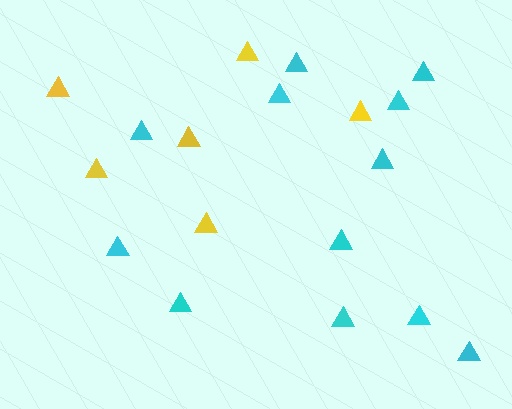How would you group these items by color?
There are 2 groups: one group of yellow triangles (6) and one group of cyan triangles (12).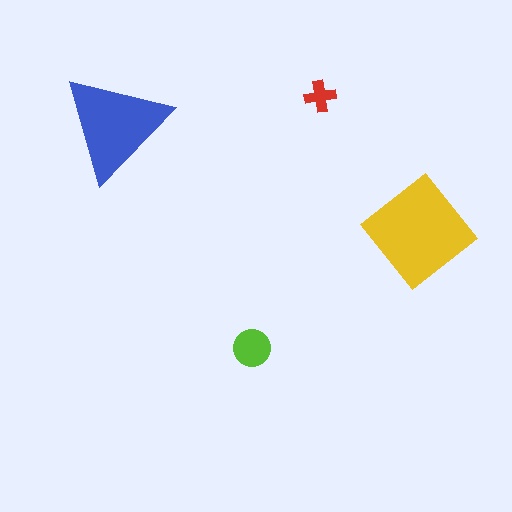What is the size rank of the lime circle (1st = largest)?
3rd.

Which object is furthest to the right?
The yellow diamond is rightmost.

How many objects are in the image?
There are 4 objects in the image.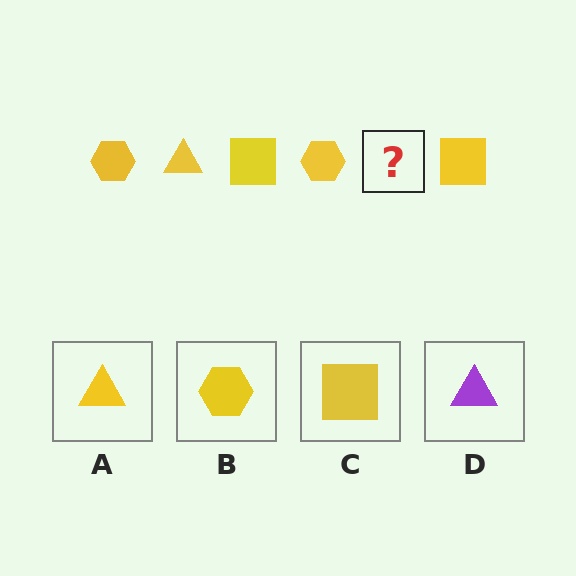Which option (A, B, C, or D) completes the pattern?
A.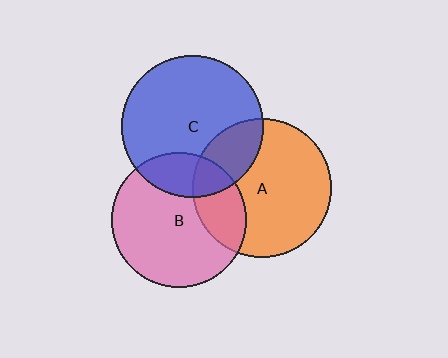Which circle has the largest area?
Circle C (blue).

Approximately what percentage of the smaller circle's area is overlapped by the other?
Approximately 25%.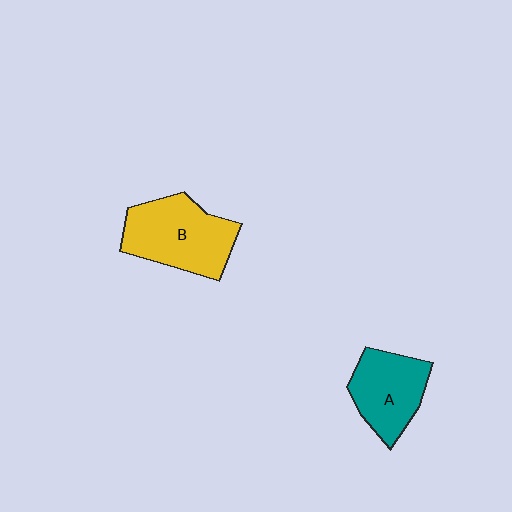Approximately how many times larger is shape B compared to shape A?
Approximately 1.3 times.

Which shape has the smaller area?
Shape A (teal).